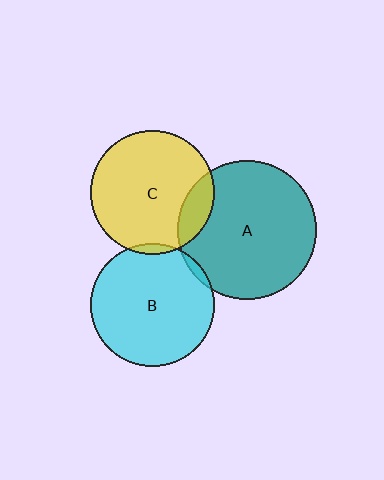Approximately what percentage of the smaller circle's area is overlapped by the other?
Approximately 5%.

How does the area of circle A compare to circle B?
Approximately 1.3 times.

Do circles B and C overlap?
Yes.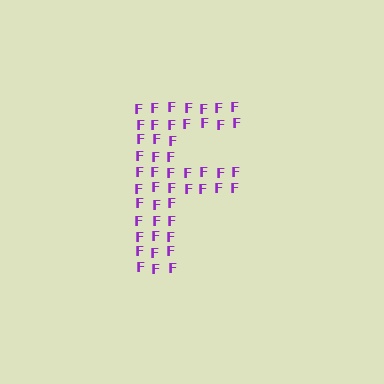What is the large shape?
The large shape is the letter F.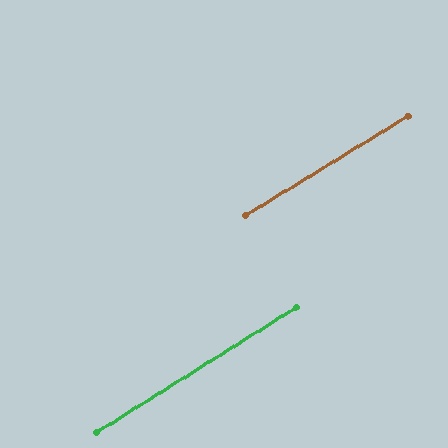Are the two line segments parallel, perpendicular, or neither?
Parallel — their directions differ by only 0.7°.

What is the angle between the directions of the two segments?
Approximately 1 degree.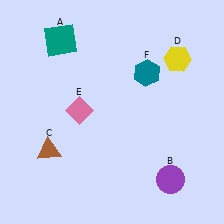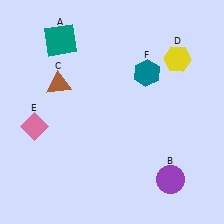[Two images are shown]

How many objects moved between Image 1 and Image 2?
2 objects moved between the two images.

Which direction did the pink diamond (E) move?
The pink diamond (E) moved left.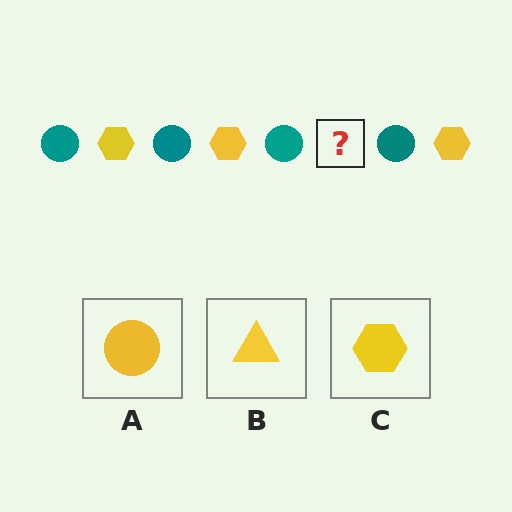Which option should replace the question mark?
Option C.